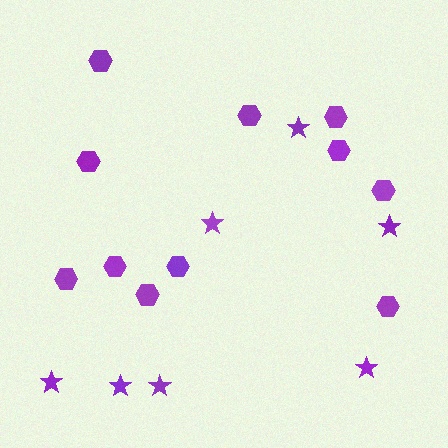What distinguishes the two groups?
There are 2 groups: one group of hexagons (11) and one group of stars (7).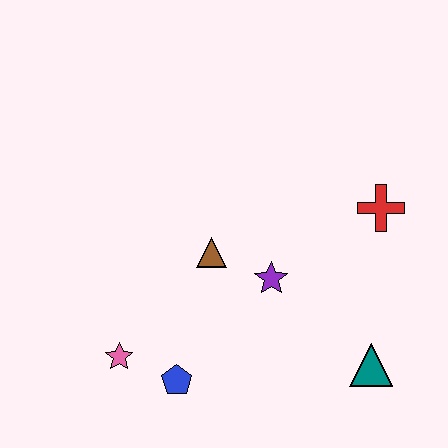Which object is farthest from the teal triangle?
The pink star is farthest from the teal triangle.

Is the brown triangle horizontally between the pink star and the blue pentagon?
No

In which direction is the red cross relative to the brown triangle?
The red cross is to the right of the brown triangle.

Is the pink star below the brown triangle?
Yes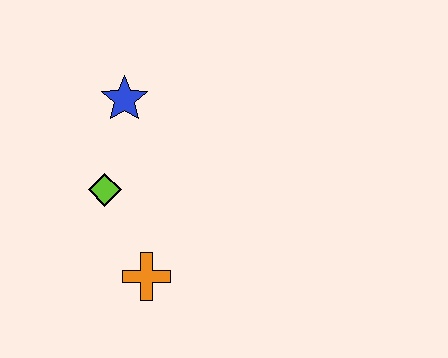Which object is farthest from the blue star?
The orange cross is farthest from the blue star.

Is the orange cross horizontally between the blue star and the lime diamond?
No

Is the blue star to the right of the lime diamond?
Yes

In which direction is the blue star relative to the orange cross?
The blue star is above the orange cross.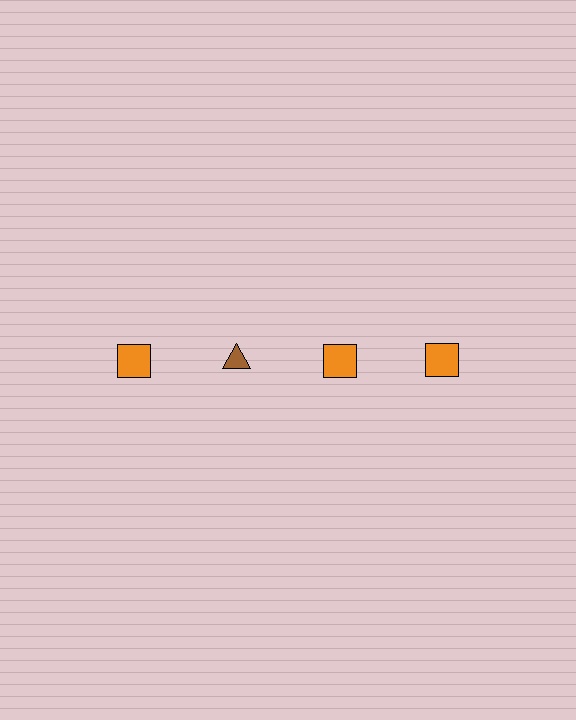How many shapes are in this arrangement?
There are 4 shapes arranged in a grid pattern.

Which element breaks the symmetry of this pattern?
The brown triangle in the top row, second from left column breaks the symmetry. All other shapes are orange squares.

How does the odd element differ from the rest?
It differs in both color (brown instead of orange) and shape (triangle instead of square).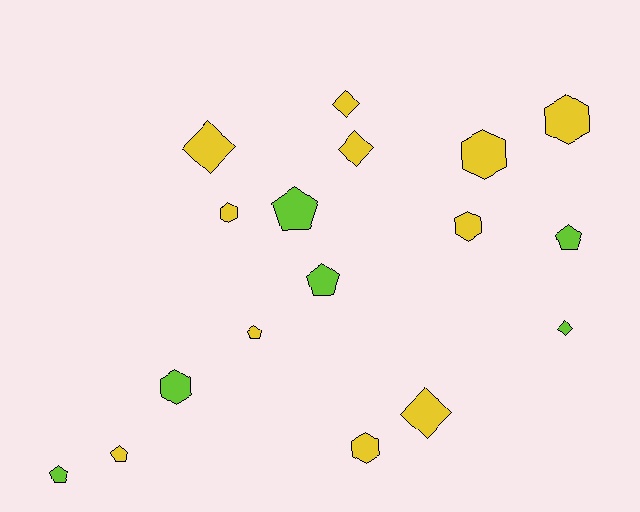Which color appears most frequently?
Yellow, with 11 objects.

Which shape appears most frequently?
Pentagon, with 6 objects.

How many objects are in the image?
There are 17 objects.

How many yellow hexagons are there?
There are 5 yellow hexagons.